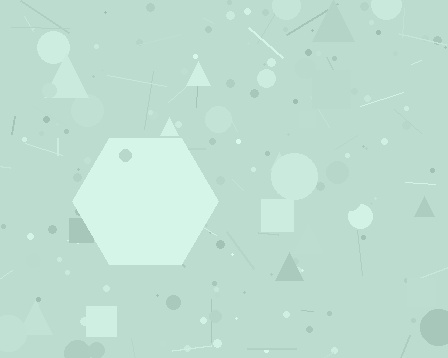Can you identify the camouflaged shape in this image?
The camouflaged shape is a hexagon.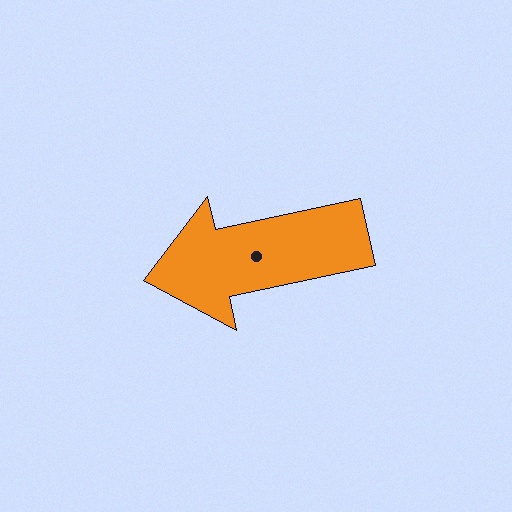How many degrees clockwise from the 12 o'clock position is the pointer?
Approximately 258 degrees.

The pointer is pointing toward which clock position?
Roughly 9 o'clock.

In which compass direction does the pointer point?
West.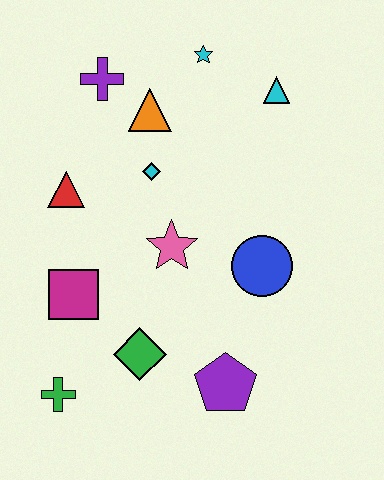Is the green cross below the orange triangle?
Yes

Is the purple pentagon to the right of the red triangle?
Yes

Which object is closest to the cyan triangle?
The cyan star is closest to the cyan triangle.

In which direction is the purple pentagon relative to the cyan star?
The purple pentagon is below the cyan star.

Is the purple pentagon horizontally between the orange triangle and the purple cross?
No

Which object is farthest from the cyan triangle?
The green cross is farthest from the cyan triangle.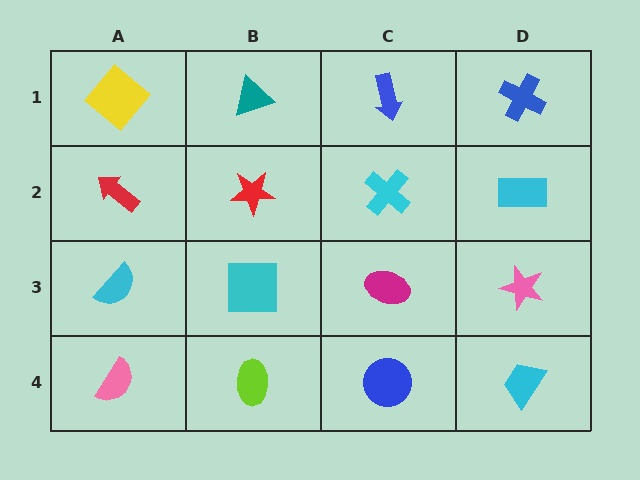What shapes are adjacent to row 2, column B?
A teal triangle (row 1, column B), a cyan square (row 3, column B), a red arrow (row 2, column A), a cyan cross (row 2, column C).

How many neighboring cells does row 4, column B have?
3.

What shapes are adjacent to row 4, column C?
A magenta ellipse (row 3, column C), a lime ellipse (row 4, column B), a cyan trapezoid (row 4, column D).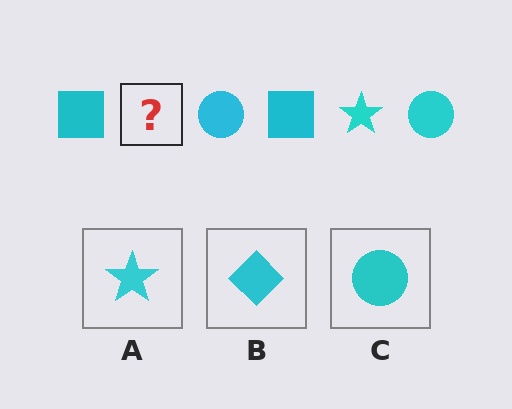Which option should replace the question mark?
Option A.